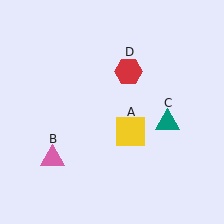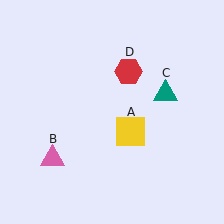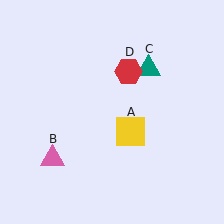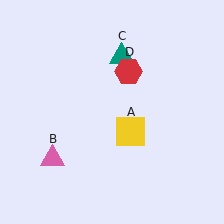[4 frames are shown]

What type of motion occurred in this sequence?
The teal triangle (object C) rotated counterclockwise around the center of the scene.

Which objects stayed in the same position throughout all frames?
Yellow square (object A) and pink triangle (object B) and red hexagon (object D) remained stationary.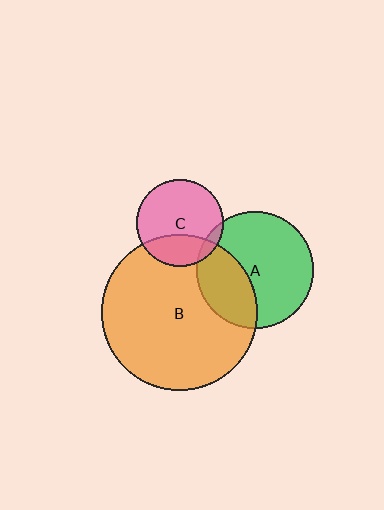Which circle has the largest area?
Circle B (orange).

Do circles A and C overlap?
Yes.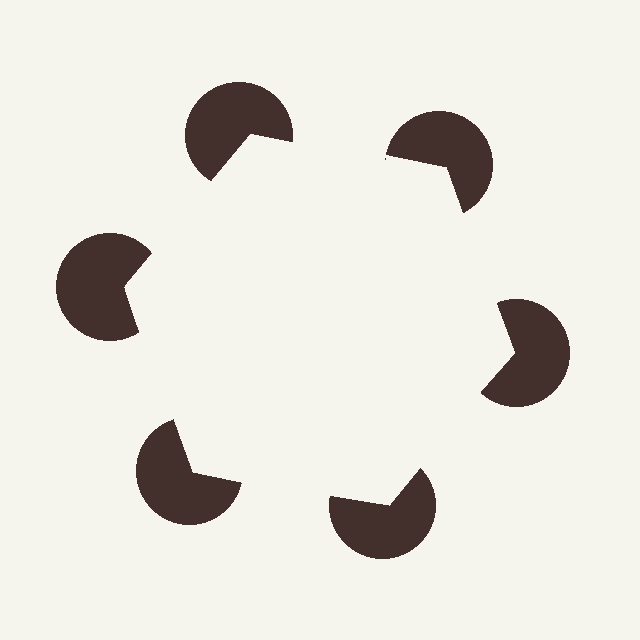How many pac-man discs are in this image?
There are 6 — one at each vertex of the illusory hexagon.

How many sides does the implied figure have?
6 sides.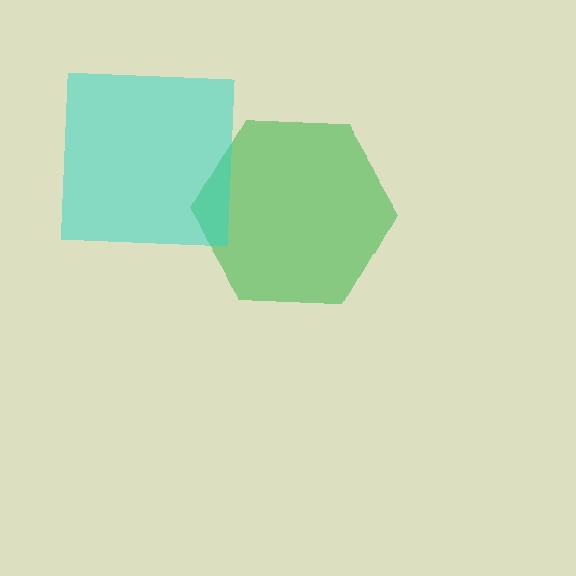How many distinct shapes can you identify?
There are 2 distinct shapes: a green hexagon, a cyan square.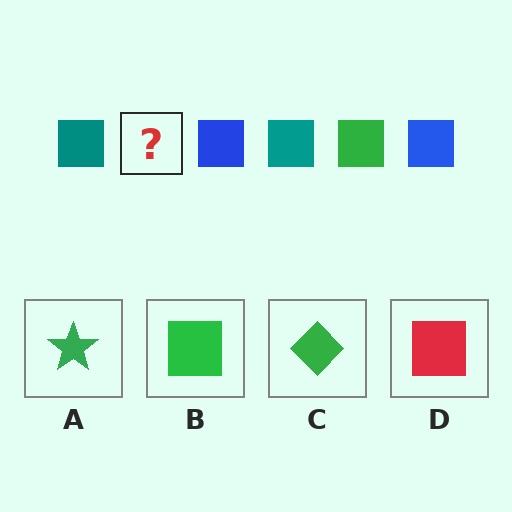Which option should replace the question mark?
Option B.